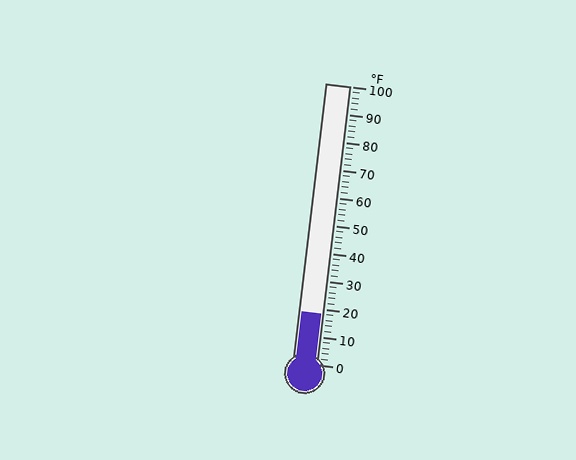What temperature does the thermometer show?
The thermometer shows approximately 18°F.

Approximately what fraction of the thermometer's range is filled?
The thermometer is filled to approximately 20% of its range.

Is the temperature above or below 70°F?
The temperature is below 70°F.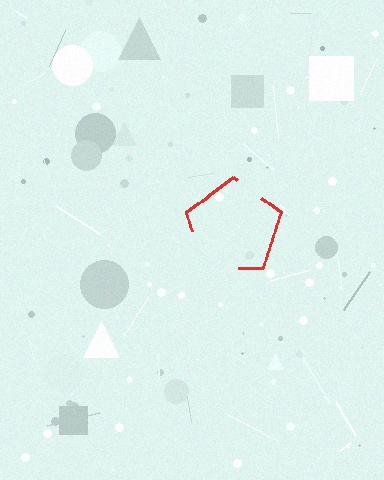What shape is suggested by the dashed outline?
The dashed outline suggests a pentagon.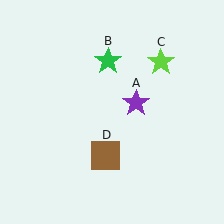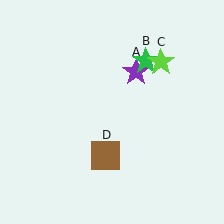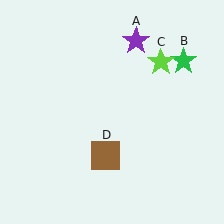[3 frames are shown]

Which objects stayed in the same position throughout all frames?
Lime star (object C) and brown square (object D) remained stationary.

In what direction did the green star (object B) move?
The green star (object B) moved right.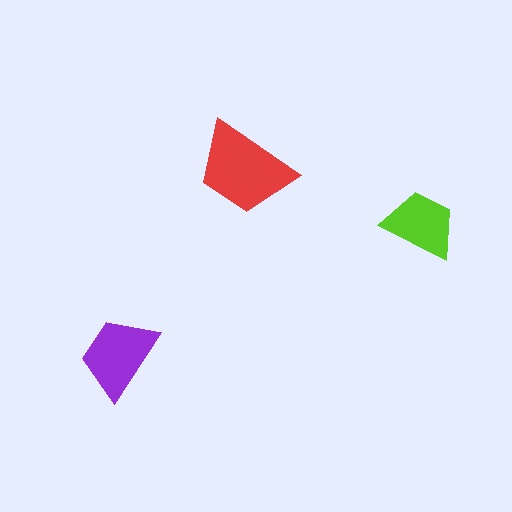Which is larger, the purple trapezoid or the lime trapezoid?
The purple one.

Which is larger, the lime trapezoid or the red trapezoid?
The red one.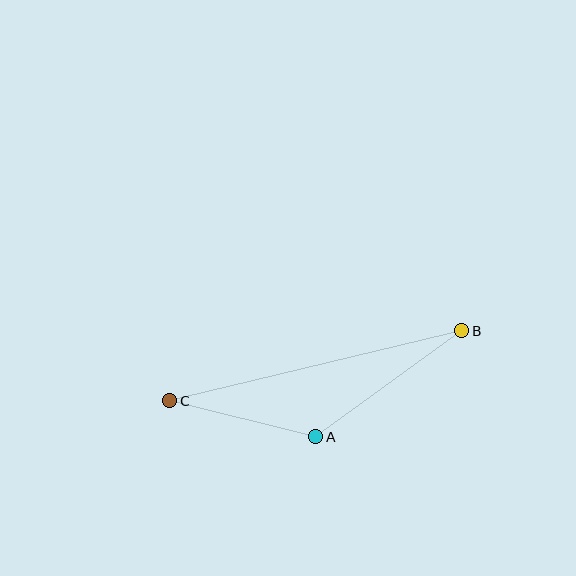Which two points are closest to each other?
Points A and C are closest to each other.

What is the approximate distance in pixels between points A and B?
The distance between A and B is approximately 180 pixels.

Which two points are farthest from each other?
Points B and C are farthest from each other.